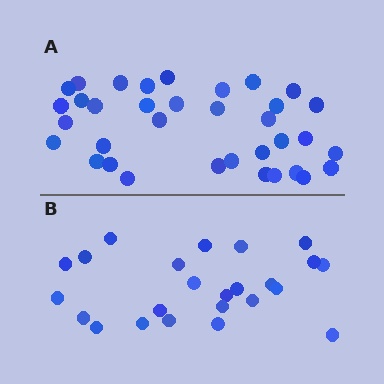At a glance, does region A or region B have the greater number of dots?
Region A (the top region) has more dots.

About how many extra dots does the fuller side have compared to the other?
Region A has roughly 12 or so more dots than region B.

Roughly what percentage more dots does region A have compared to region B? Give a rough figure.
About 45% more.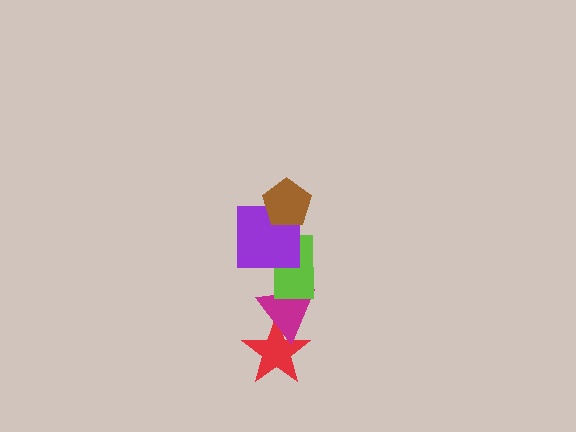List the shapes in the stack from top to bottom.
From top to bottom: the brown pentagon, the purple square, the lime rectangle, the magenta triangle, the red star.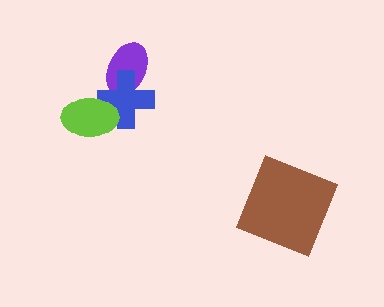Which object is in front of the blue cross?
The lime ellipse is in front of the blue cross.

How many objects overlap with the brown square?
0 objects overlap with the brown square.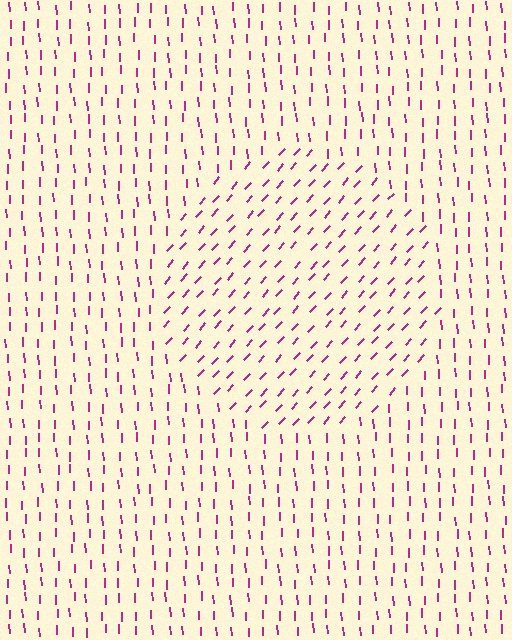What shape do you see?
I see a circle.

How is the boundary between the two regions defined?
The boundary is defined purely by a change in line orientation (approximately 45 degrees difference). All lines are the same color and thickness.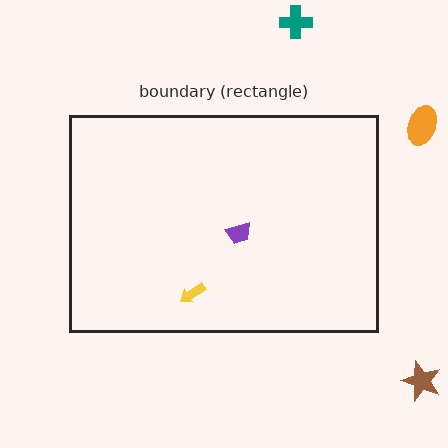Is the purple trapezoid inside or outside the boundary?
Inside.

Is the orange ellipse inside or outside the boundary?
Outside.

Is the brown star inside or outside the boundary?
Outside.